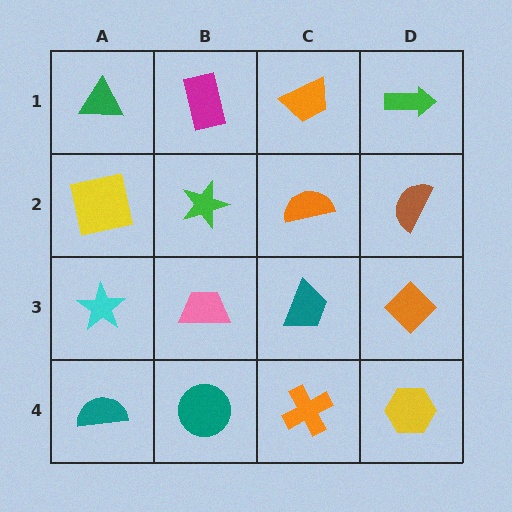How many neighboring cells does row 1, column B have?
3.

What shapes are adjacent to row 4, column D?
An orange diamond (row 3, column D), an orange cross (row 4, column C).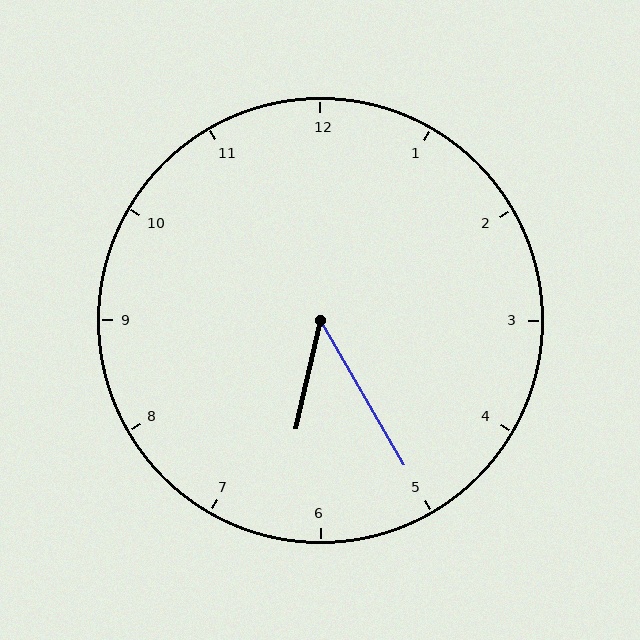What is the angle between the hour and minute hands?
Approximately 42 degrees.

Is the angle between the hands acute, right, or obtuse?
It is acute.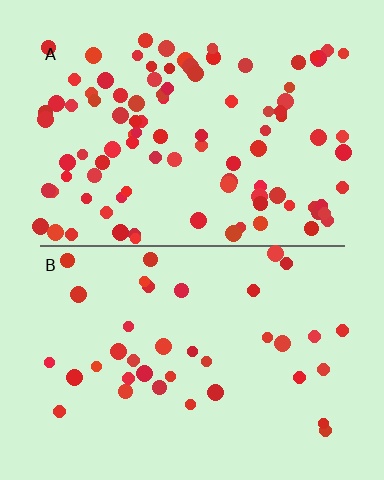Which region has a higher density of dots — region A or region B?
A (the top).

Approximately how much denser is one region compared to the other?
Approximately 2.6× — region A over region B.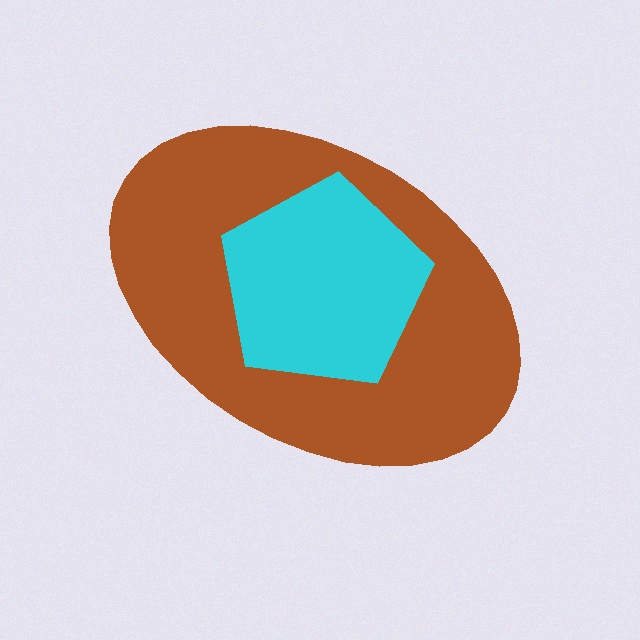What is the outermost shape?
The brown ellipse.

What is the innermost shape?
The cyan pentagon.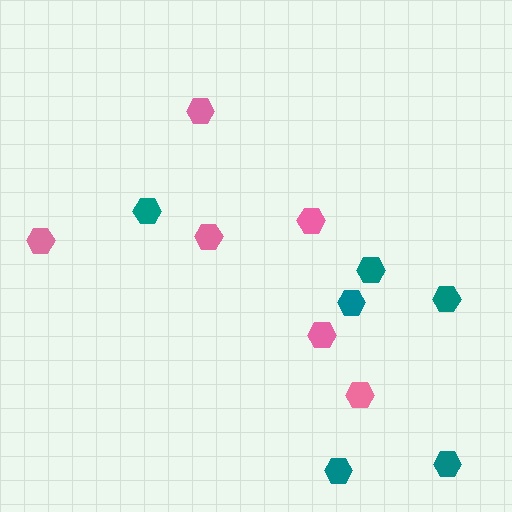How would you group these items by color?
There are 2 groups: one group of teal hexagons (6) and one group of pink hexagons (6).